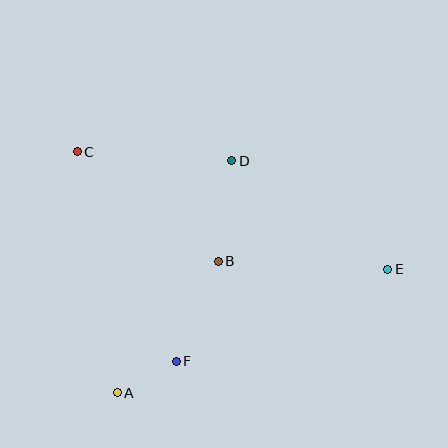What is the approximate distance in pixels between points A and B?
The distance between A and B is approximately 166 pixels.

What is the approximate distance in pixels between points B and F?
The distance between B and F is approximately 109 pixels.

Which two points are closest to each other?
Points A and F are closest to each other.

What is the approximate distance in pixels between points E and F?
The distance between E and F is approximately 231 pixels.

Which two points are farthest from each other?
Points C and E are farthest from each other.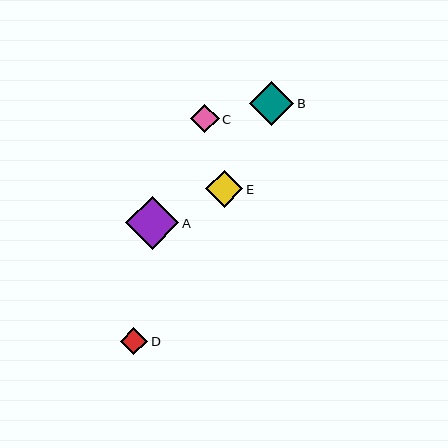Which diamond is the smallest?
Diamond D is the smallest with a size of approximately 27 pixels.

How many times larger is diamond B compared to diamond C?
Diamond B is approximately 1.5 times the size of diamond C.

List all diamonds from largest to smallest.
From largest to smallest: A, B, E, C, D.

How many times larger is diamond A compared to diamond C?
Diamond A is approximately 1.9 times the size of diamond C.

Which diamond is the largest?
Diamond A is the largest with a size of approximately 54 pixels.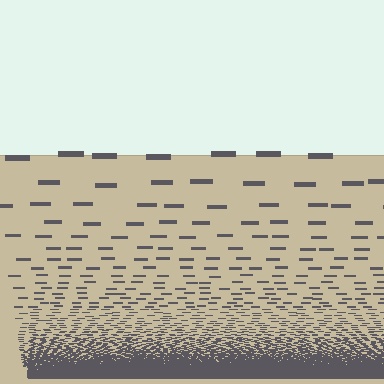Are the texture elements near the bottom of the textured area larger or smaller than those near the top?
Smaller. The gradient is inverted — elements near the bottom are smaller and denser.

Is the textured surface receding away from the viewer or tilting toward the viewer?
The surface appears to tilt toward the viewer. Texture elements get larger and sparser toward the top.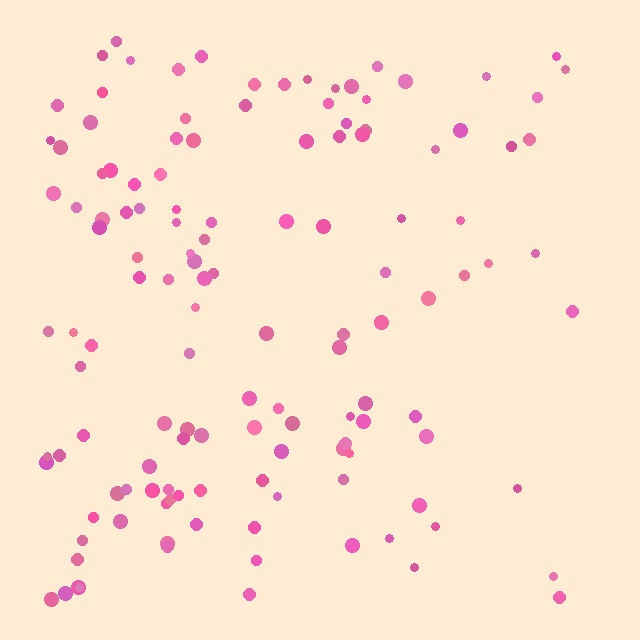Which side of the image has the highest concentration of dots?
The left.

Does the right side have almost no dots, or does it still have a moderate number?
Still a moderate number, just noticeably fewer than the left.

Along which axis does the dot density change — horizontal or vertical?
Horizontal.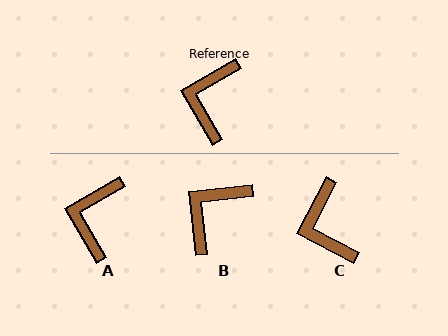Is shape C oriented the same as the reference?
No, it is off by about 33 degrees.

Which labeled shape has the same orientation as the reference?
A.